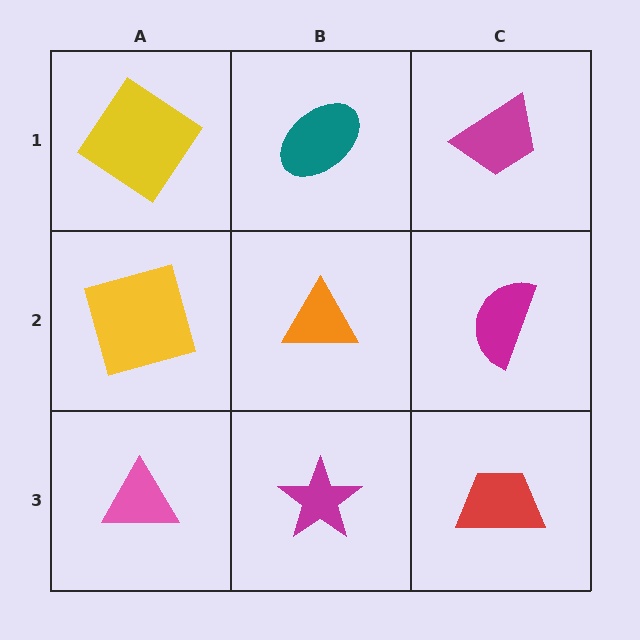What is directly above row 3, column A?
A yellow square.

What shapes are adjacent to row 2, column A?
A yellow diamond (row 1, column A), a pink triangle (row 3, column A), an orange triangle (row 2, column B).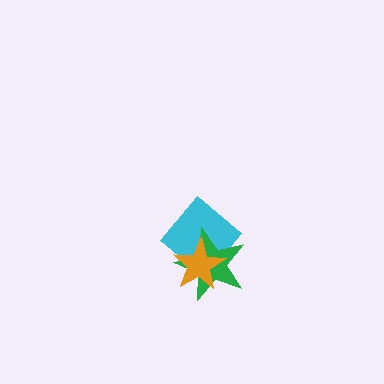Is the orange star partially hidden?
No, no other shape covers it.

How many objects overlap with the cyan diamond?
2 objects overlap with the cyan diamond.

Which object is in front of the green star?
The orange star is in front of the green star.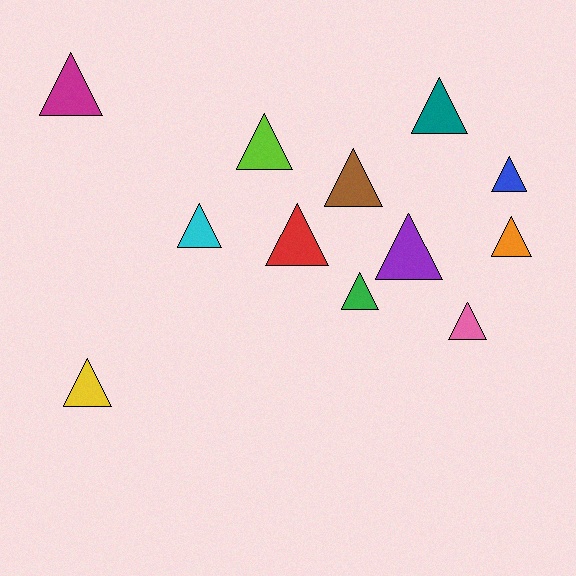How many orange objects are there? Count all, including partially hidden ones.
There is 1 orange object.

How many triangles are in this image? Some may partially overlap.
There are 12 triangles.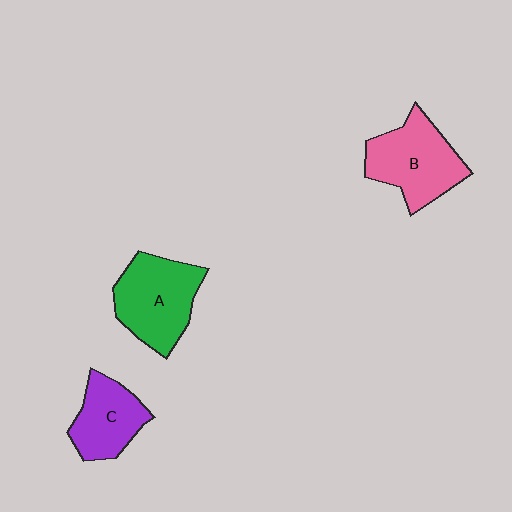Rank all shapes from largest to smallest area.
From largest to smallest: A (green), B (pink), C (purple).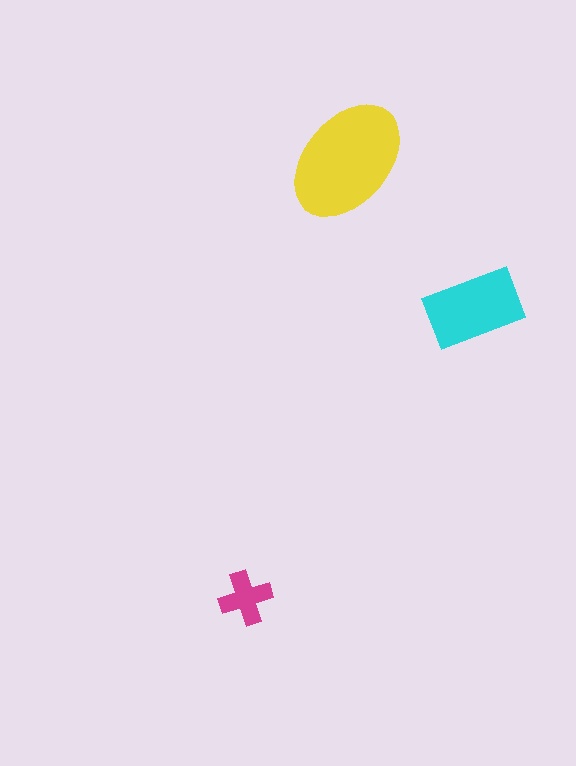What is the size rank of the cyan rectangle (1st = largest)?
2nd.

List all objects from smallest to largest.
The magenta cross, the cyan rectangle, the yellow ellipse.